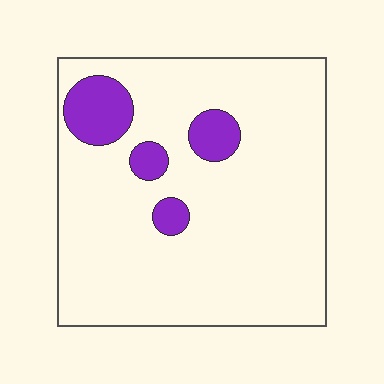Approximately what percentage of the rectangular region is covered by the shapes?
Approximately 10%.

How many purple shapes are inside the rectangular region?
4.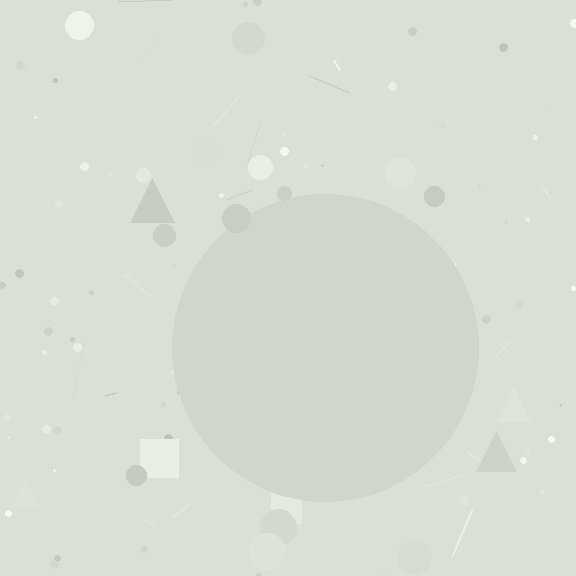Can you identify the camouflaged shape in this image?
The camouflaged shape is a circle.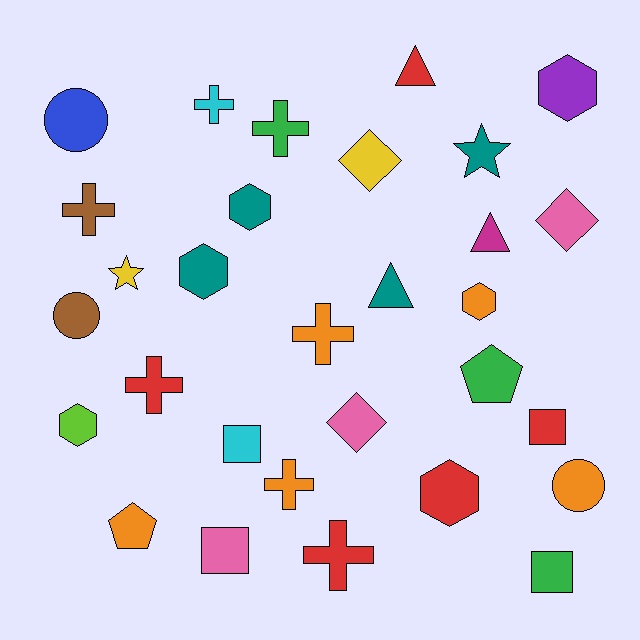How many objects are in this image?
There are 30 objects.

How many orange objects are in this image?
There are 5 orange objects.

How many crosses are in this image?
There are 7 crosses.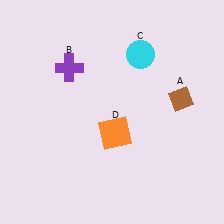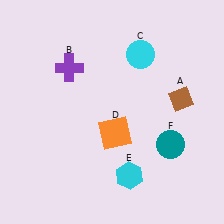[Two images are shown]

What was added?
A cyan hexagon (E), a teal circle (F) were added in Image 2.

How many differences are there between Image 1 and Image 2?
There are 2 differences between the two images.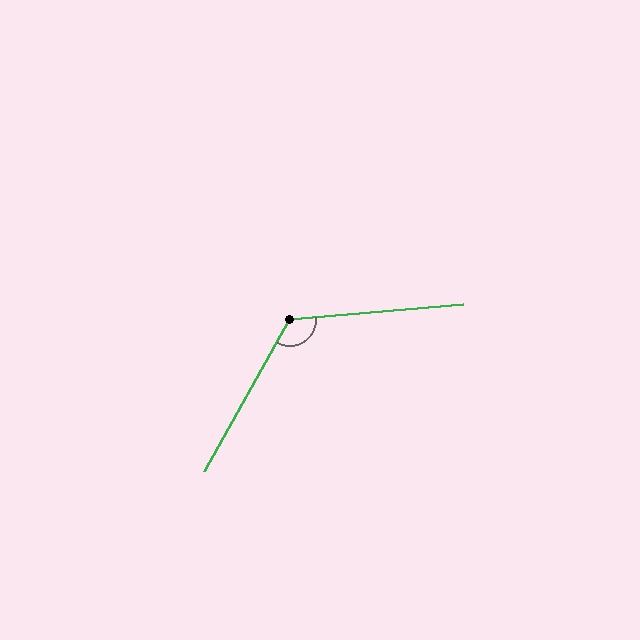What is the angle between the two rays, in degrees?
Approximately 124 degrees.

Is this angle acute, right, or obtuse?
It is obtuse.